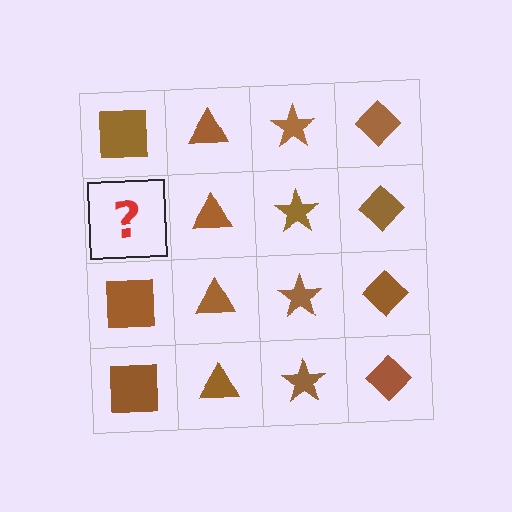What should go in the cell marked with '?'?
The missing cell should contain a brown square.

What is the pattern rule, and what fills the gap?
The rule is that each column has a consistent shape. The gap should be filled with a brown square.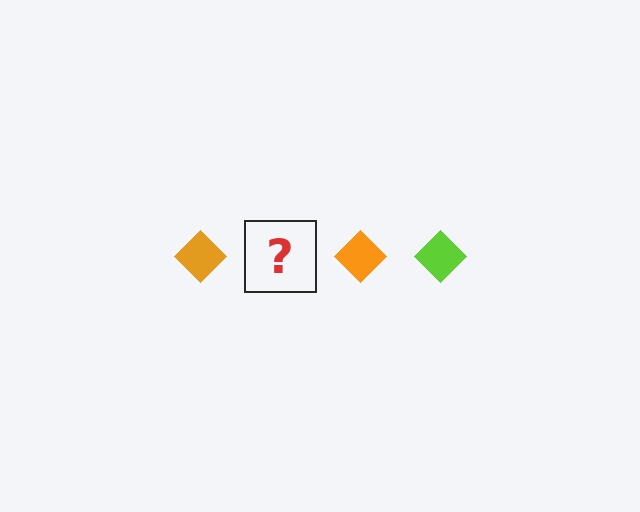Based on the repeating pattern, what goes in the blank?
The blank should be a lime diamond.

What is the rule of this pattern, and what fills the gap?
The rule is that the pattern cycles through orange, lime diamonds. The gap should be filled with a lime diamond.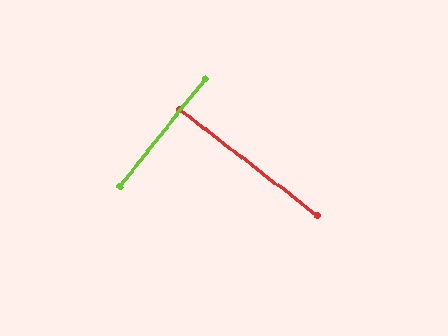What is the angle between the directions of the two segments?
Approximately 89 degrees.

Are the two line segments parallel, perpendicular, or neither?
Perpendicular — they meet at approximately 89°.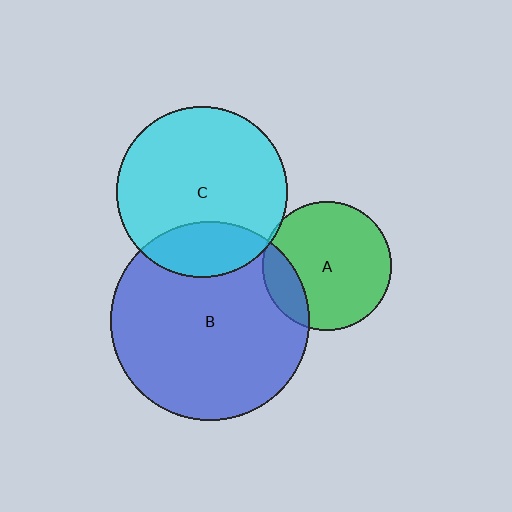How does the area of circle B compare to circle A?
Approximately 2.4 times.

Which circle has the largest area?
Circle B (blue).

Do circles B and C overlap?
Yes.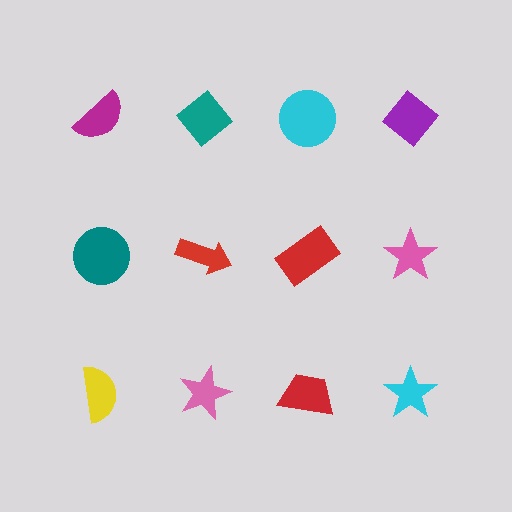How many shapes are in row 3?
4 shapes.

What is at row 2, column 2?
A red arrow.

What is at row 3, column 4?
A cyan star.